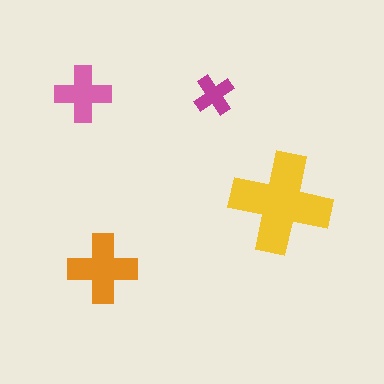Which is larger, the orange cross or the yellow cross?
The yellow one.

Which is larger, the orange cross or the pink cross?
The orange one.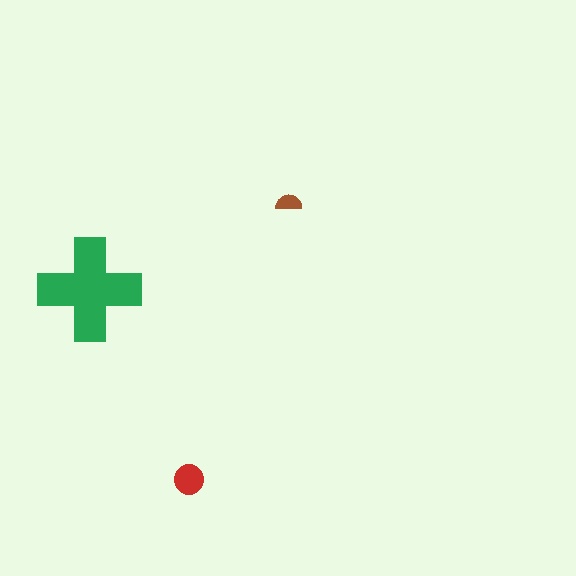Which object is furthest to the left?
The green cross is leftmost.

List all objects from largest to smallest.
The green cross, the red circle, the brown semicircle.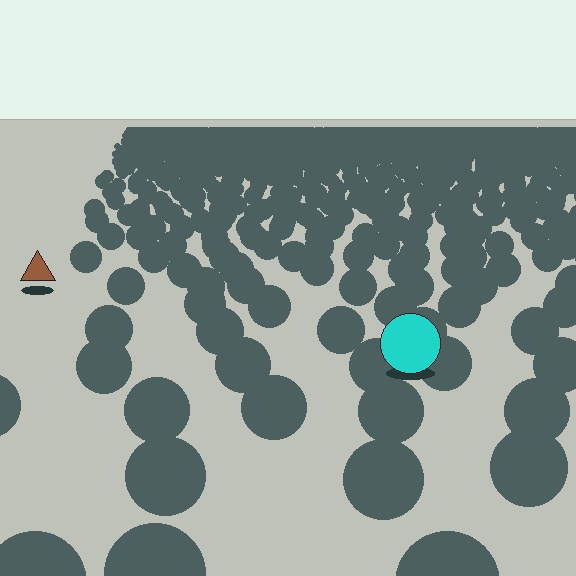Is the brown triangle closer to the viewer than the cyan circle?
No. The cyan circle is closer — you can tell from the texture gradient: the ground texture is coarser near it.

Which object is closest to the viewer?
The cyan circle is closest. The texture marks near it are larger and more spread out.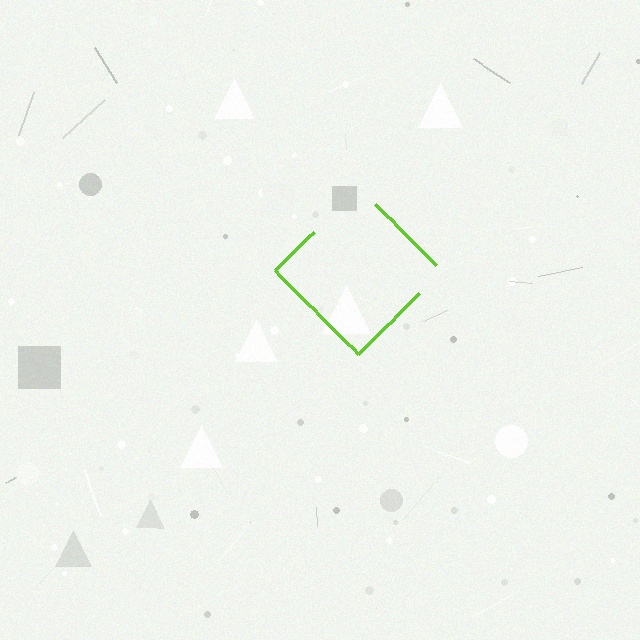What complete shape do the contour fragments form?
The contour fragments form a diamond.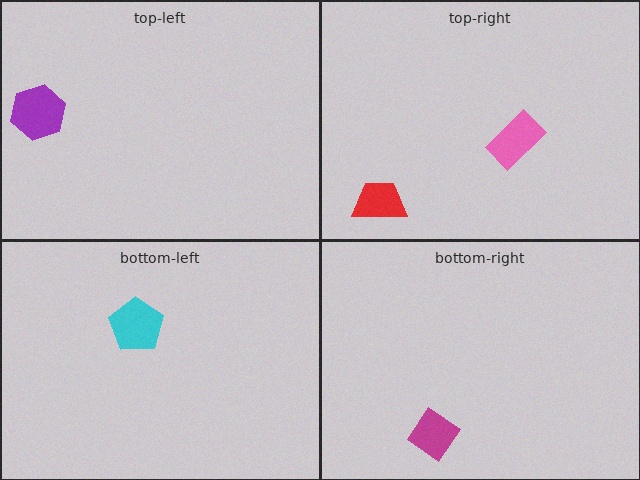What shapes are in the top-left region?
The purple hexagon.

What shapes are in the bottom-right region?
The magenta diamond.